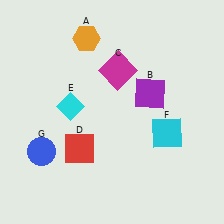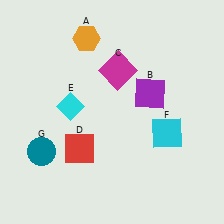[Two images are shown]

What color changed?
The circle (G) changed from blue in Image 1 to teal in Image 2.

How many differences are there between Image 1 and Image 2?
There is 1 difference between the two images.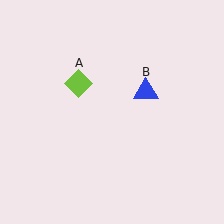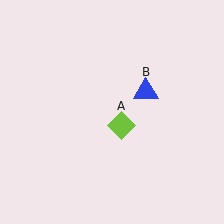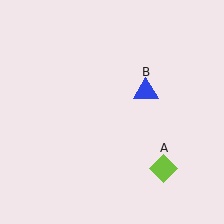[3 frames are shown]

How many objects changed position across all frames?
1 object changed position: lime diamond (object A).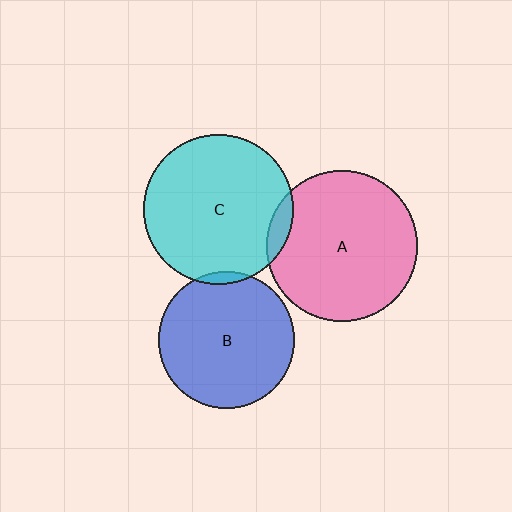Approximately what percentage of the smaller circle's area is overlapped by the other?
Approximately 5%.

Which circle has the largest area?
Circle A (pink).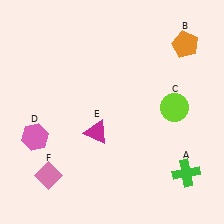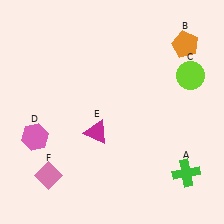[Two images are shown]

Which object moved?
The lime circle (C) moved up.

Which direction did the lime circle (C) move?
The lime circle (C) moved up.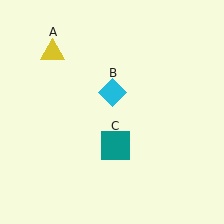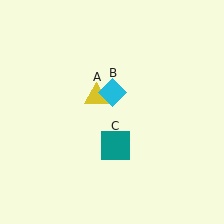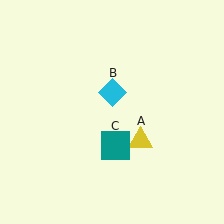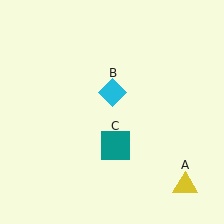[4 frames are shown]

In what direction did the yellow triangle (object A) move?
The yellow triangle (object A) moved down and to the right.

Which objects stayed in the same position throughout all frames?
Cyan diamond (object B) and teal square (object C) remained stationary.